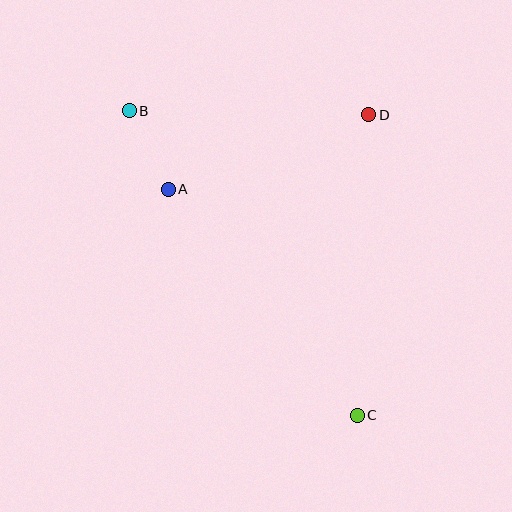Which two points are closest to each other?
Points A and B are closest to each other.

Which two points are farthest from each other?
Points B and C are farthest from each other.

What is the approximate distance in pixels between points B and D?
The distance between B and D is approximately 240 pixels.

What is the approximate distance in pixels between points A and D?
The distance between A and D is approximately 214 pixels.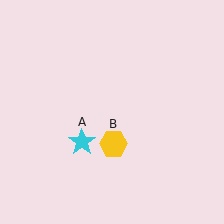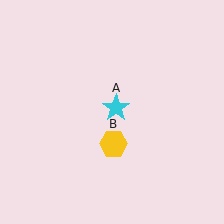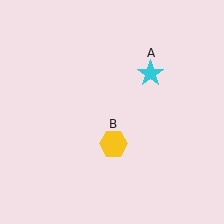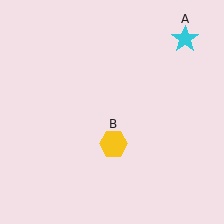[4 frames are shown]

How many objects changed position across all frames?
1 object changed position: cyan star (object A).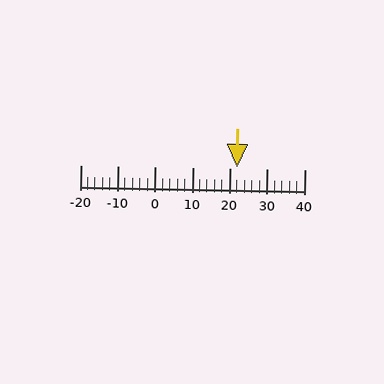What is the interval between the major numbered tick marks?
The major tick marks are spaced 10 units apart.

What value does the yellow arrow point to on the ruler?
The yellow arrow points to approximately 22.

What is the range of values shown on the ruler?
The ruler shows values from -20 to 40.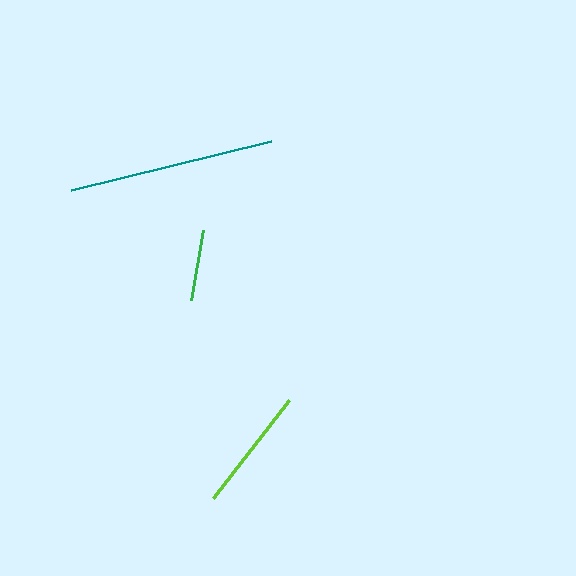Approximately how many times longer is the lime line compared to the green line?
The lime line is approximately 1.8 times the length of the green line.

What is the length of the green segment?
The green segment is approximately 71 pixels long.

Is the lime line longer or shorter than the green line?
The lime line is longer than the green line.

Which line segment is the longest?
The teal line is the longest at approximately 207 pixels.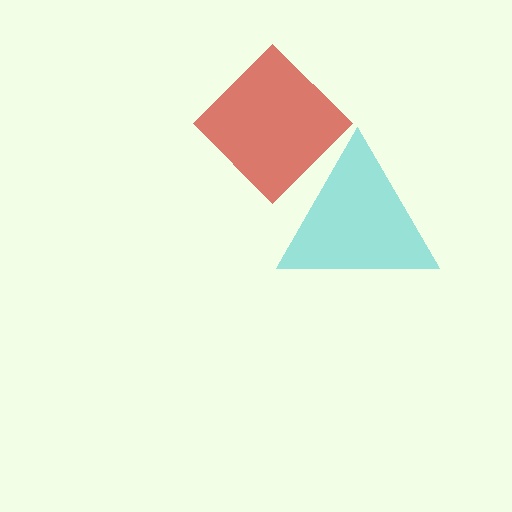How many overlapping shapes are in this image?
There are 2 overlapping shapes in the image.